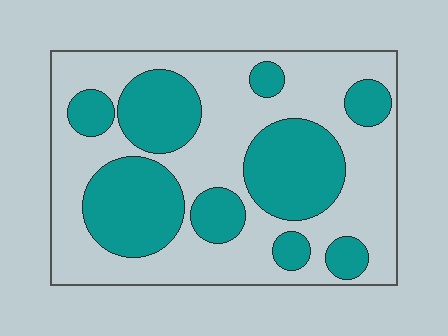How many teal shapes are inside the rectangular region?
9.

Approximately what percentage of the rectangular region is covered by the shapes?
Approximately 40%.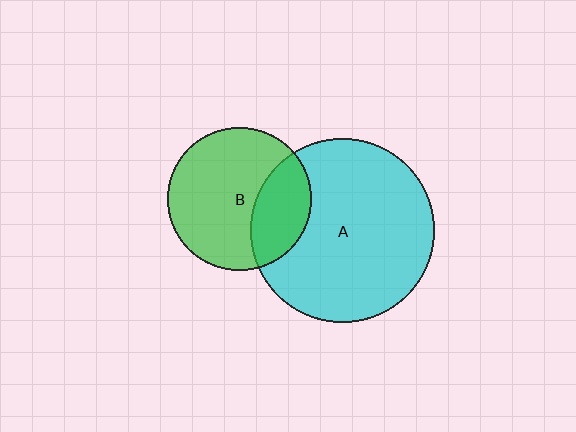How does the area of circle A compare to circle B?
Approximately 1.6 times.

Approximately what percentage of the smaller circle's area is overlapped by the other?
Approximately 30%.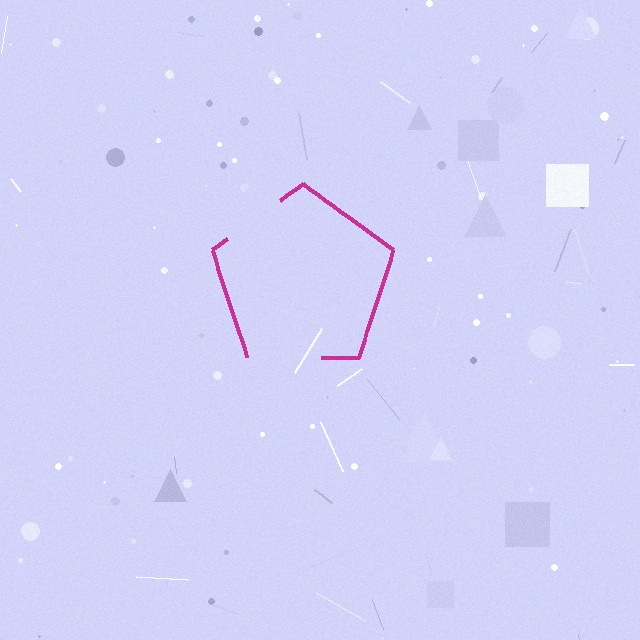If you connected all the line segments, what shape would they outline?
They would outline a pentagon.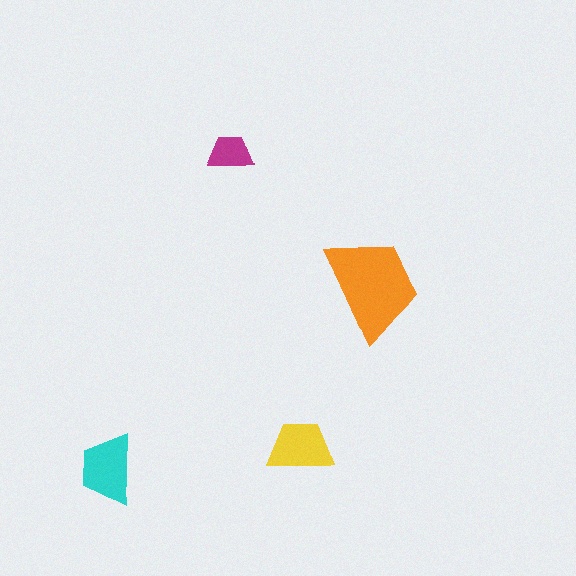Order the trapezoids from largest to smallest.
the orange one, the cyan one, the yellow one, the magenta one.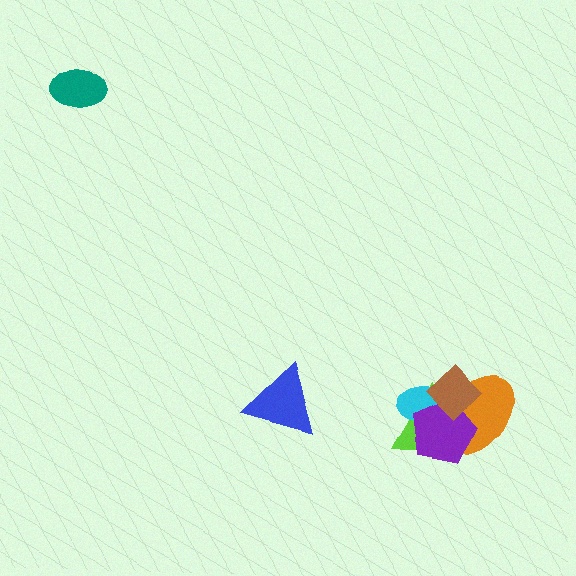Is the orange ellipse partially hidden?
Yes, it is partially covered by another shape.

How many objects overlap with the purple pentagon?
4 objects overlap with the purple pentagon.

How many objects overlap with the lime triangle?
4 objects overlap with the lime triangle.